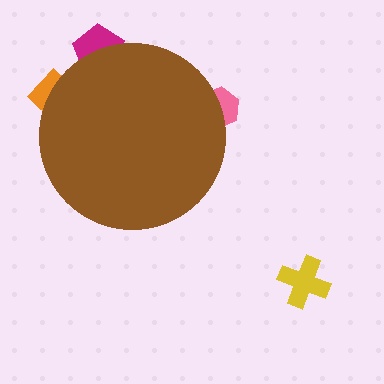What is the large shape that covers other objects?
A brown circle.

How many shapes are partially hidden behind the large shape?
3 shapes are partially hidden.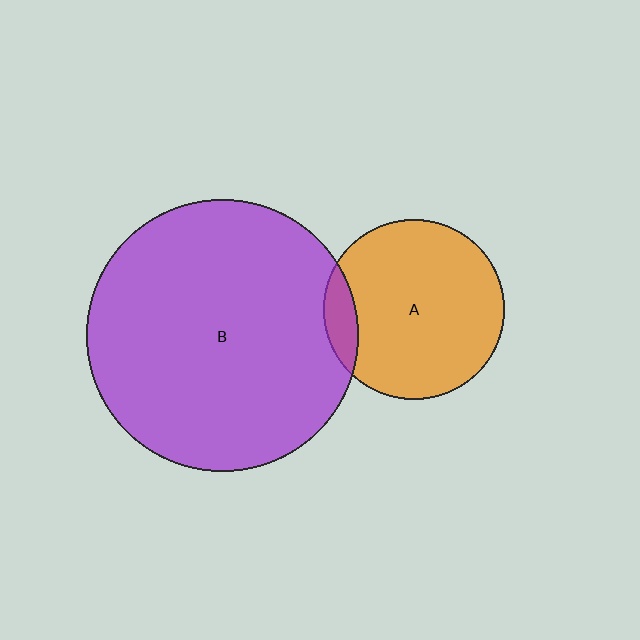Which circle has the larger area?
Circle B (purple).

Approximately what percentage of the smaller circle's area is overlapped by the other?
Approximately 10%.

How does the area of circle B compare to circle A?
Approximately 2.3 times.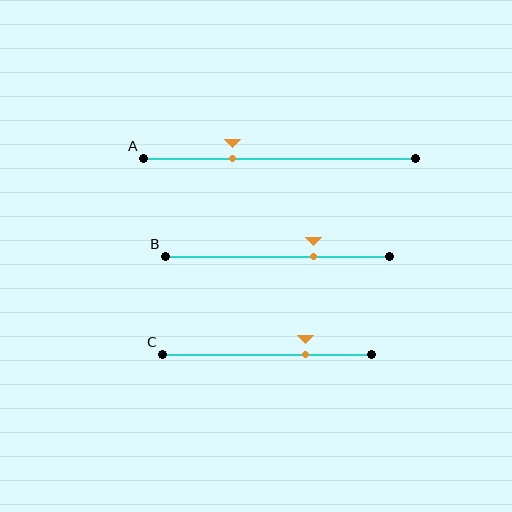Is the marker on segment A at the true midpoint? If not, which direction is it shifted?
No, the marker on segment A is shifted to the left by about 17% of the segment length.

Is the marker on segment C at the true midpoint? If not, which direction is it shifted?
No, the marker on segment C is shifted to the right by about 19% of the segment length.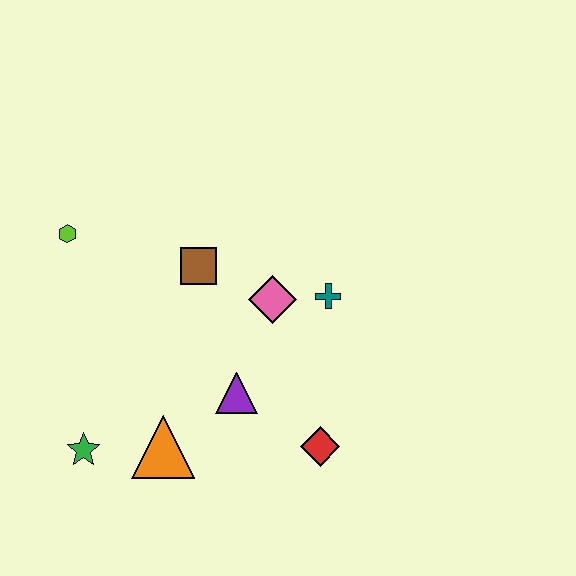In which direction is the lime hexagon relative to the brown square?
The lime hexagon is to the left of the brown square.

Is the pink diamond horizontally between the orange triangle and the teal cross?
Yes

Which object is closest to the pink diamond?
The teal cross is closest to the pink diamond.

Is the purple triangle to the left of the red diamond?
Yes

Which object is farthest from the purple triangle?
The lime hexagon is farthest from the purple triangle.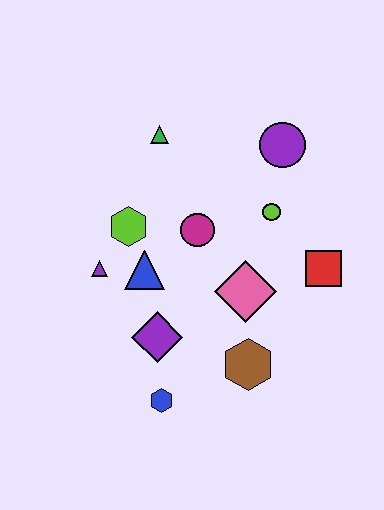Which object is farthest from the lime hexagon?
The red square is farthest from the lime hexagon.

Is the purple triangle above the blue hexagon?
Yes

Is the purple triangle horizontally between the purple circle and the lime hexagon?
No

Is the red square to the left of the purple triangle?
No